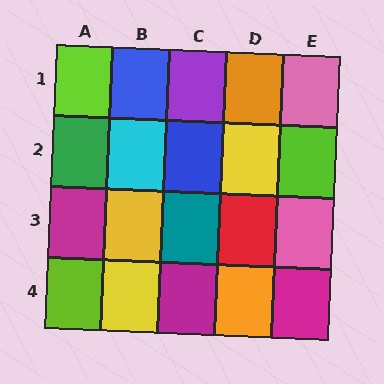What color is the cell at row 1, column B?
Blue.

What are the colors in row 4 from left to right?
Lime, yellow, magenta, orange, magenta.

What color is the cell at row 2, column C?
Blue.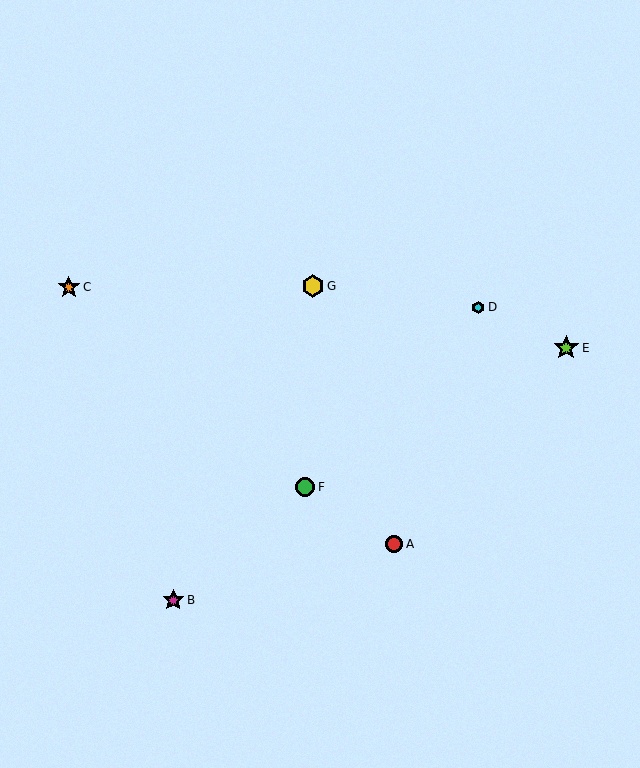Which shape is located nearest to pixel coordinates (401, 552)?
The red circle (labeled A) at (394, 544) is nearest to that location.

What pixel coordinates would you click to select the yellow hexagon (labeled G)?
Click at (313, 286) to select the yellow hexagon G.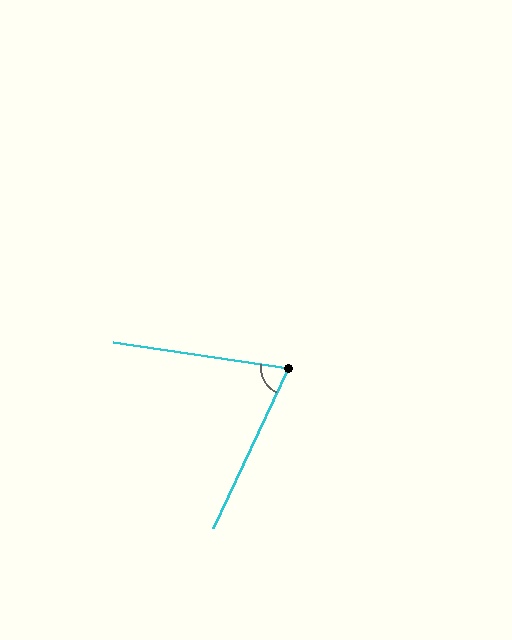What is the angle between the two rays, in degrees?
Approximately 73 degrees.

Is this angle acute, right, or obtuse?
It is acute.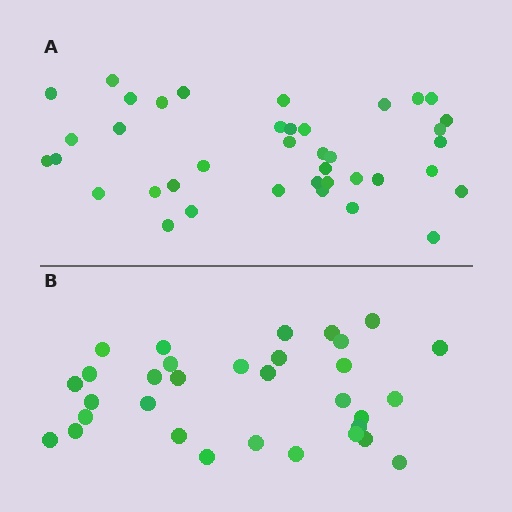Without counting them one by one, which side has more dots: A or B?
Region A (the top region) has more dots.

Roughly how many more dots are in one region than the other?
Region A has roughly 8 or so more dots than region B.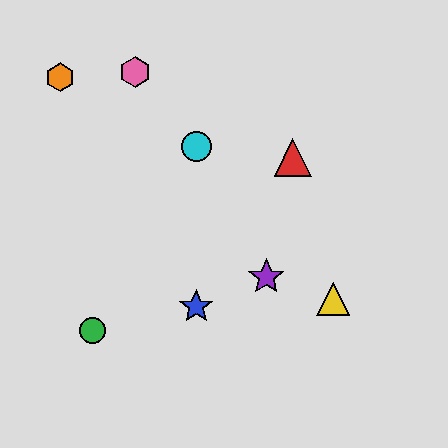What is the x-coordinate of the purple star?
The purple star is at x≈266.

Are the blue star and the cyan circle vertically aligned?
Yes, both are at x≈196.